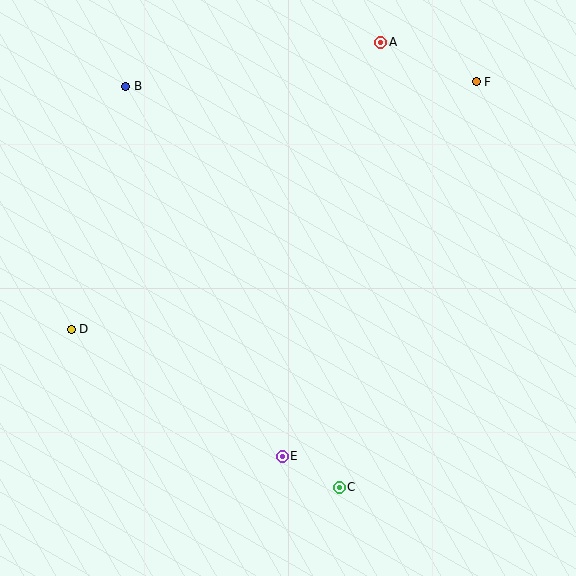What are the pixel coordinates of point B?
Point B is at (126, 86).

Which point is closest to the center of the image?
Point E at (282, 456) is closest to the center.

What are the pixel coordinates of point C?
Point C is at (339, 487).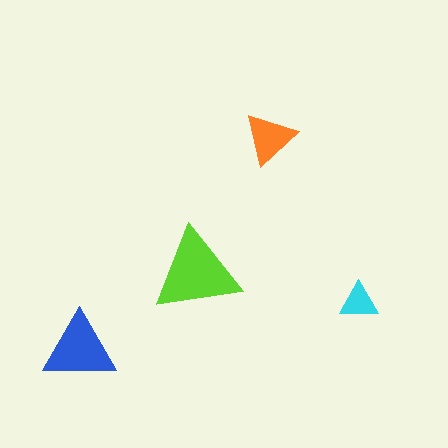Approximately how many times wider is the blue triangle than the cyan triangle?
About 2 times wider.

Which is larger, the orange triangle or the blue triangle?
The blue one.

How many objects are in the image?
There are 4 objects in the image.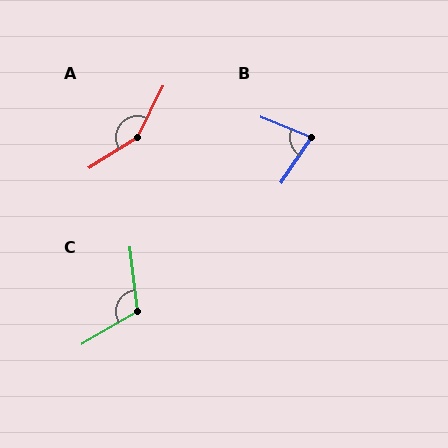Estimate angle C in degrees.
Approximately 114 degrees.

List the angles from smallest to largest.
B (78°), C (114°), A (148°).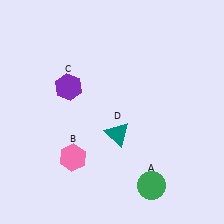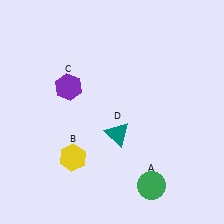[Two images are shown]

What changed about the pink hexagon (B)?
In Image 1, B is pink. In Image 2, it changed to yellow.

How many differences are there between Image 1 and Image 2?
There is 1 difference between the two images.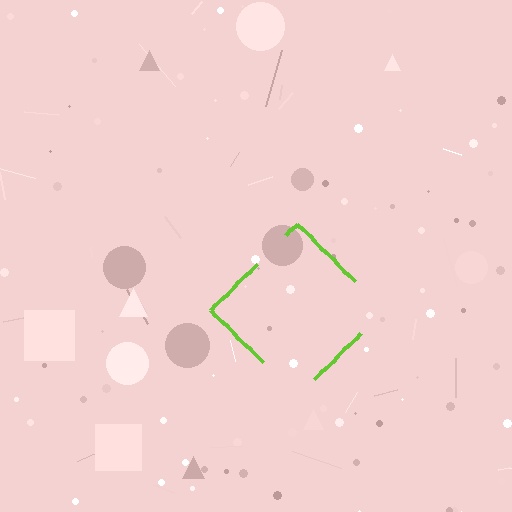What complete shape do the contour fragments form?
The contour fragments form a diamond.